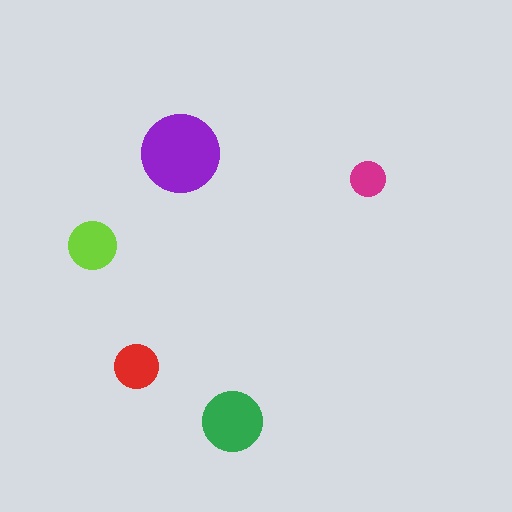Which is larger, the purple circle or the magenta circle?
The purple one.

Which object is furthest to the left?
The lime circle is leftmost.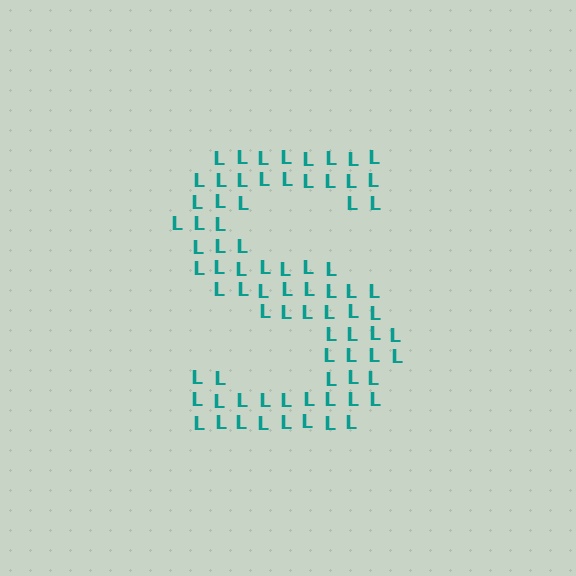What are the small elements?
The small elements are letter L's.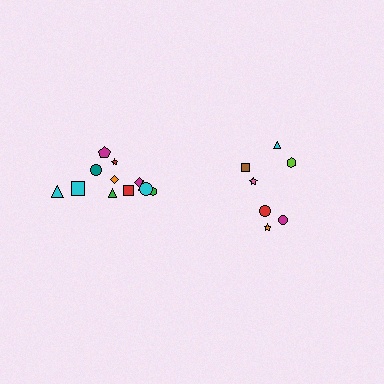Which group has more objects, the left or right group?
The left group.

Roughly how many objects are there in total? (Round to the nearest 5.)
Roughly 20 objects in total.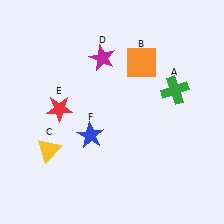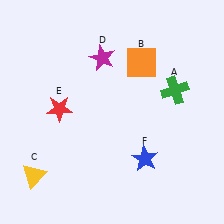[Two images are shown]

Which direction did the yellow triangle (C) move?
The yellow triangle (C) moved down.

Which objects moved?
The objects that moved are: the yellow triangle (C), the blue star (F).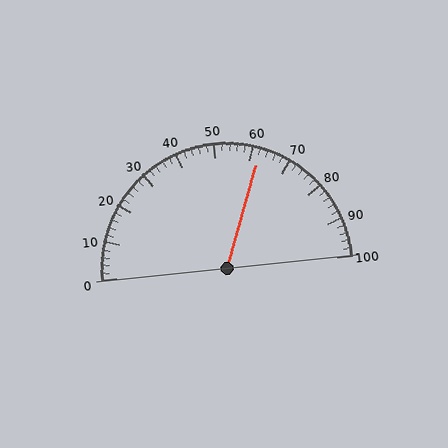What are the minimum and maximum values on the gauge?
The gauge ranges from 0 to 100.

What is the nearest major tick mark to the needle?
The nearest major tick mark is 60.